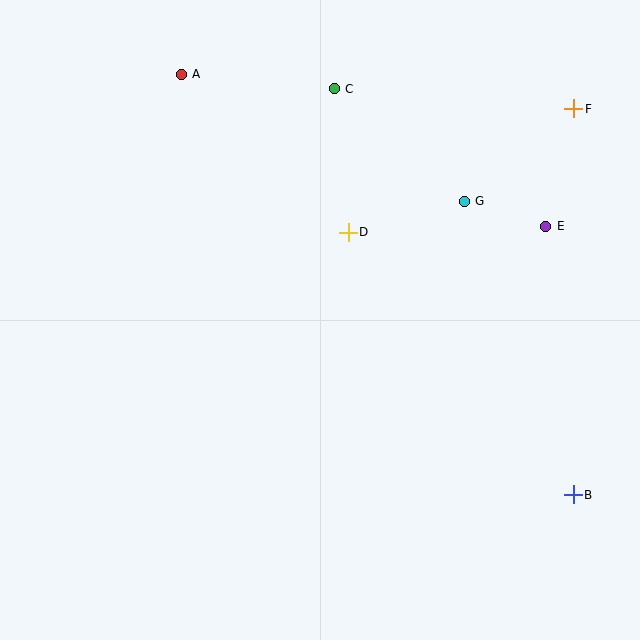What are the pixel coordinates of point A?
Point A is at (181, 74).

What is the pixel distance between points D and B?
The distance between D and B is 346 pixels.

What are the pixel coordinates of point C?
Point C is at (334, 89).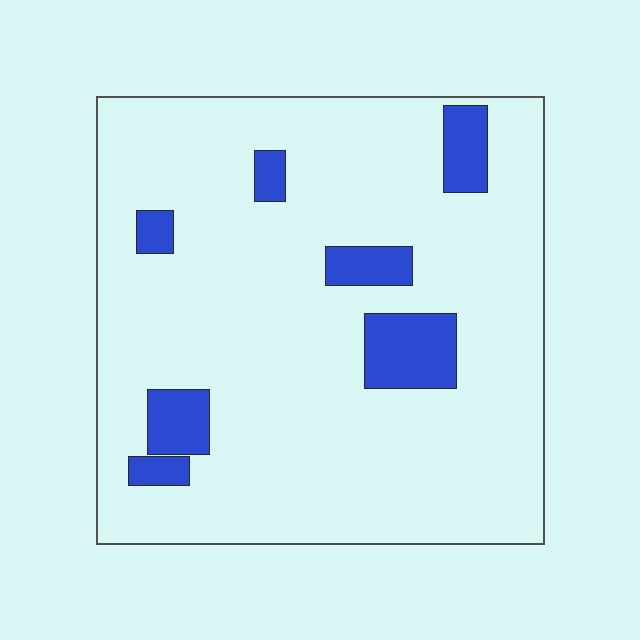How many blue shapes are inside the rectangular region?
7.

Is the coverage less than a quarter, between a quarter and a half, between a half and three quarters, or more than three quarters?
Less than a quarter.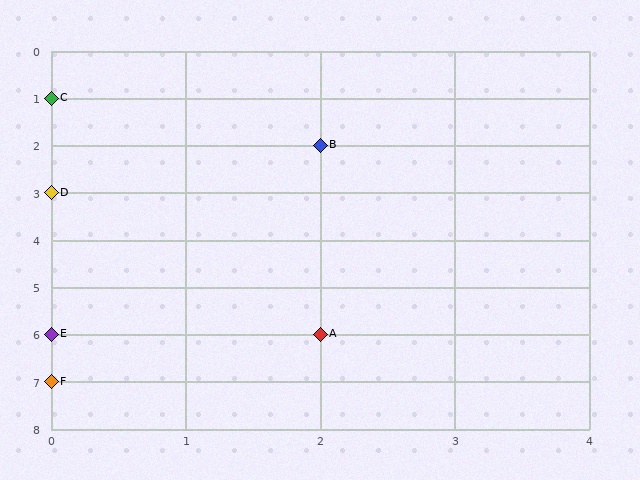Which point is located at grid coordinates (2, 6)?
Point A is at (2, 6).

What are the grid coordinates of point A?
Point A is at grid coordinates (2, 6).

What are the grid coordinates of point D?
Point D is at grid coordinates (0, 3).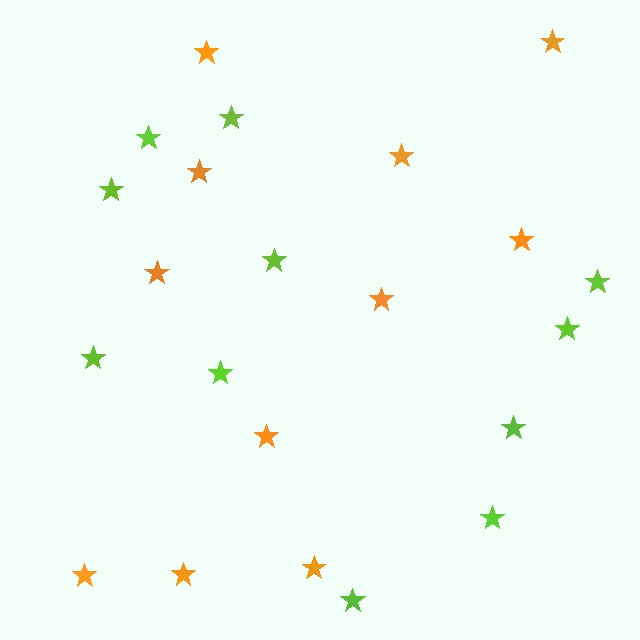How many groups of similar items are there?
There are 2 groups: one group of orange stars (11) and one group of lime stars (11).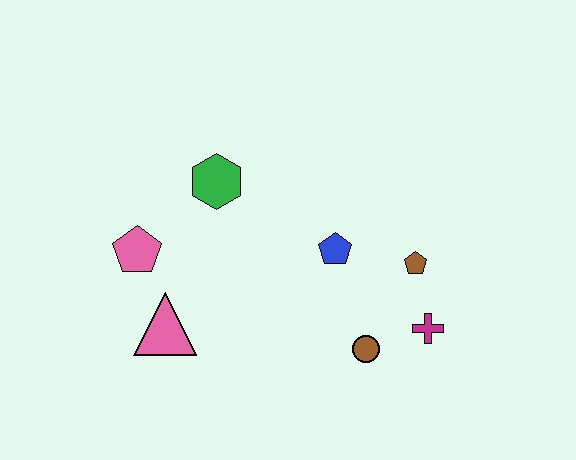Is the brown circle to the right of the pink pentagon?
Yes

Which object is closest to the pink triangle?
The pink pentagon is closest to the pink triangle.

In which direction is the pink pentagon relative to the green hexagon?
The pink pentagon is to the left of the green hexagon.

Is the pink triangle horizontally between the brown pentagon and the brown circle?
No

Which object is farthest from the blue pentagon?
The pink pentagon is farthest from the blue pentagon.